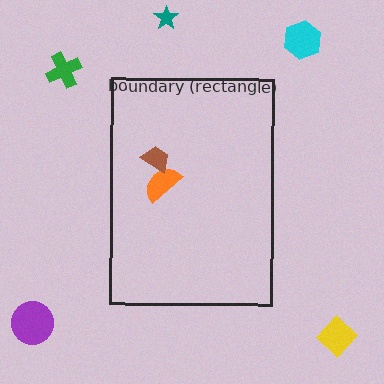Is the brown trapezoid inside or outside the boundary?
Inside.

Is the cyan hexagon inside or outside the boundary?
Outside.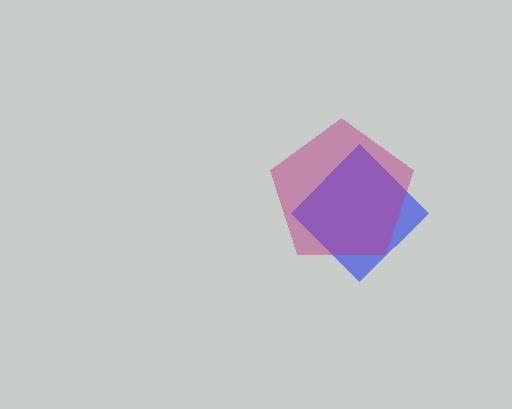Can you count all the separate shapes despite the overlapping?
Yes, there are 2 separate shapes.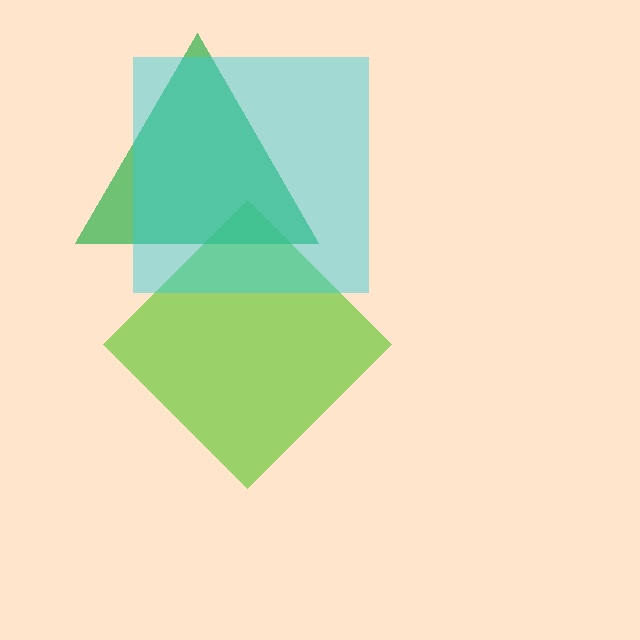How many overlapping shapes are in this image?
There are 3 overlapping shapes in the image.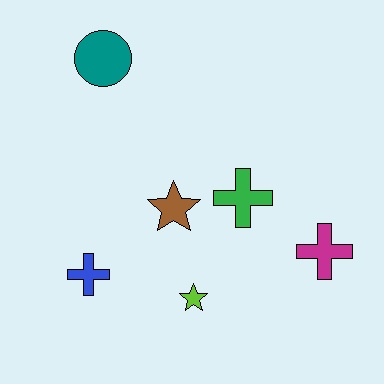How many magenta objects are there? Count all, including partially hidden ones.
There is 1 magenta object.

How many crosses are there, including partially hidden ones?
There are 3 crosses.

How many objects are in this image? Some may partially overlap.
There are 6 objects.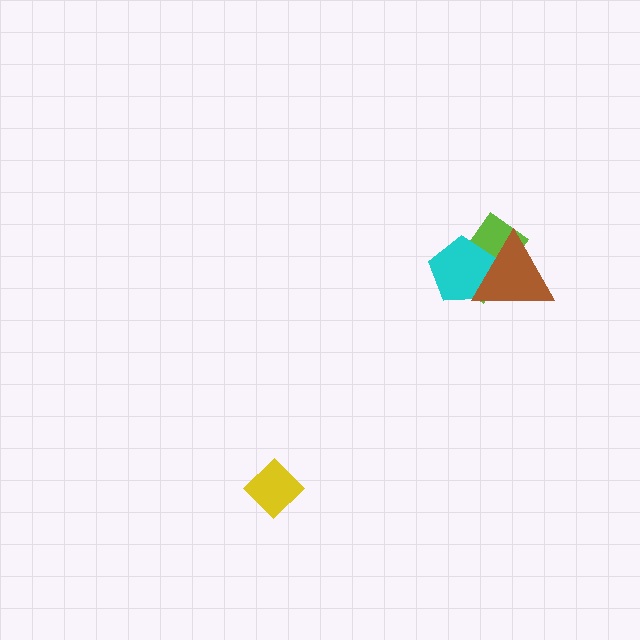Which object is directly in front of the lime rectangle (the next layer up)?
The cyan pentagon is directly in front of the lime rectangle.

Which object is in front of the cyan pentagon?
The brown triangle is in front of the cyan pentagon.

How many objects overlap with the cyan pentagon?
2 objects overlap with the cyan pentagon.